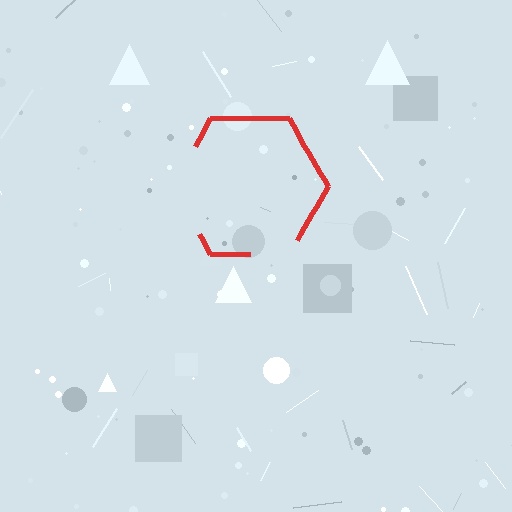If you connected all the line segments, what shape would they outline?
They would outline a hexagon.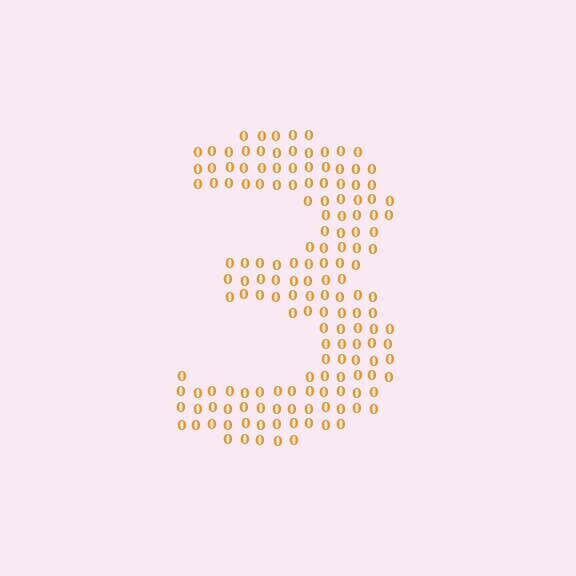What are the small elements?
The small elements are digit 0's.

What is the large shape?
The large shape is the digit 3.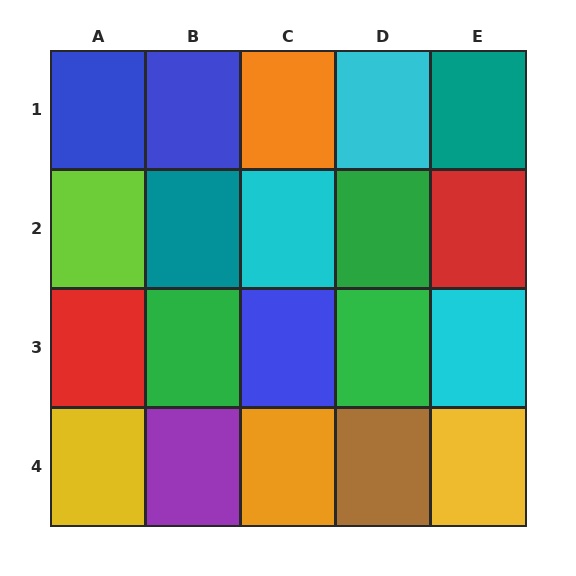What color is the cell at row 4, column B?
Purple.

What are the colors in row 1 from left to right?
Blue, blue, orange, cyan, teal.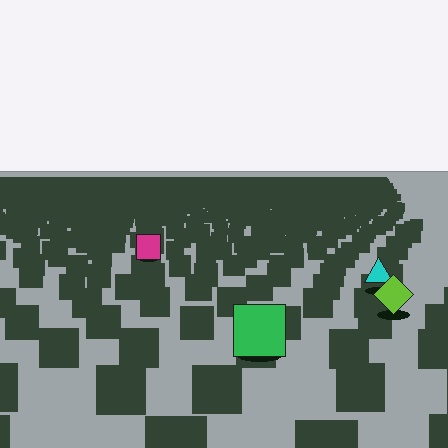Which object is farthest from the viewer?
The magenta square is farthest from the viewer. It appears smaller and the ground texture around it is denser.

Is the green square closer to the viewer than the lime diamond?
Yes. The green square is closer — you can tell from the texture gradient: the ground texture is coarser near it.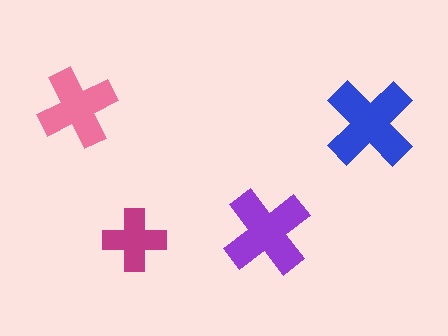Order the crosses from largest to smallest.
the blue one, the purple one, the pink one, the magenta one.